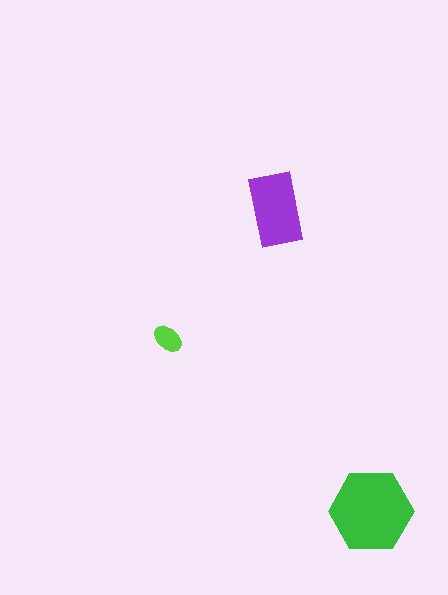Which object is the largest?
The green hexagon.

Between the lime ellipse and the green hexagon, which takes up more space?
The green hexagon.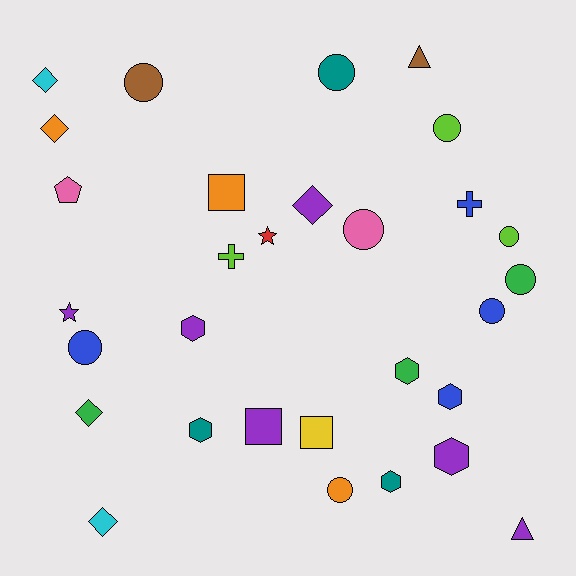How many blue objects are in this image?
There are 4 blue objects.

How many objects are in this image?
There are 30 objects.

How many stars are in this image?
There are 2 stars.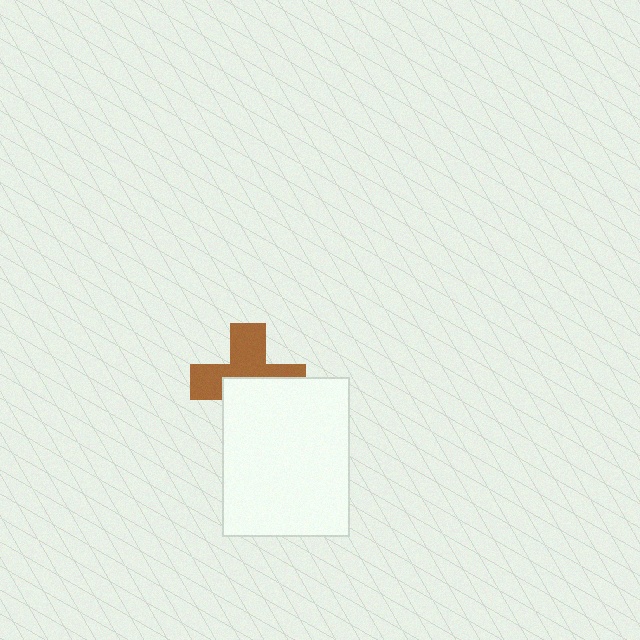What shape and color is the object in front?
The object in front is a white rectangle.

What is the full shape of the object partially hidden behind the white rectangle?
The partially hidden object is a brown cross.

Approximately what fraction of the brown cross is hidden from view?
Roughly 47% of the brown cross is hidden behind the white rectangle.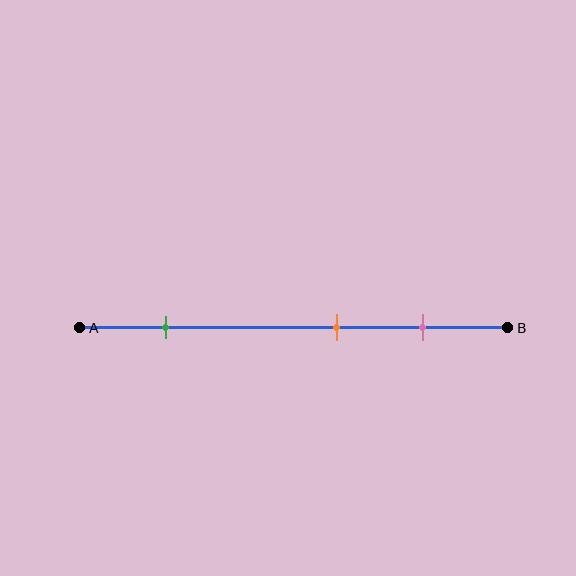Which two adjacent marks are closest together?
The orange and pink marks are the closest adjacent pair.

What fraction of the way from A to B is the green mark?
The green mark is approximately 20% (0.2) of the way from A to B.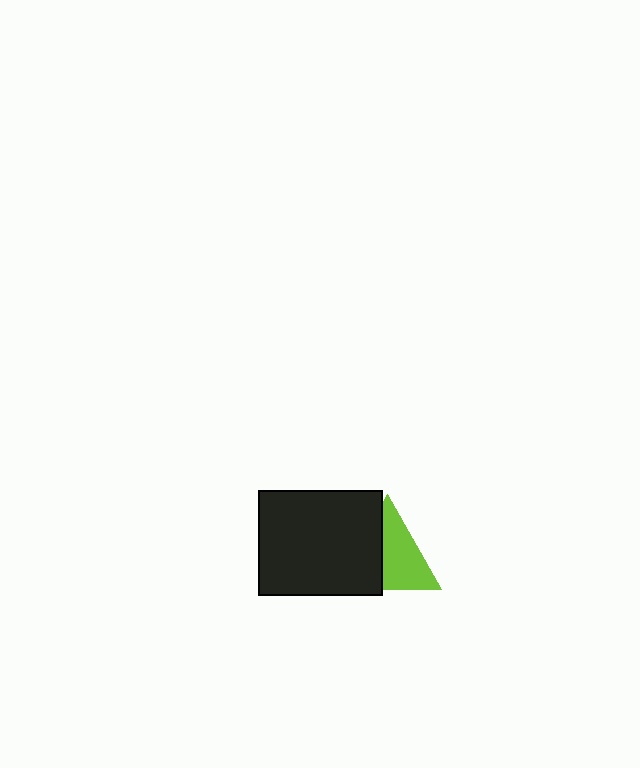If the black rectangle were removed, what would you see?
You would see the complete lime triangle.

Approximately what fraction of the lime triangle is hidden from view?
Roughly 43% of the lime triangle is hidden behind the black rectangle.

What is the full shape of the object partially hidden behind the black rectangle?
The partially hidden object is a lime triangle.